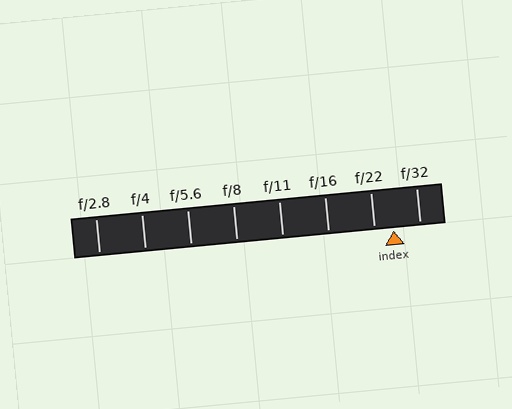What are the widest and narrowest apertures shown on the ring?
The widest aperture shown is f/2.8 and the narrowest is f/32.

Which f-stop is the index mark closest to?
The index mark is closest to f/22.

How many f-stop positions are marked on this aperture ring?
There are 8 f-stop positions marked.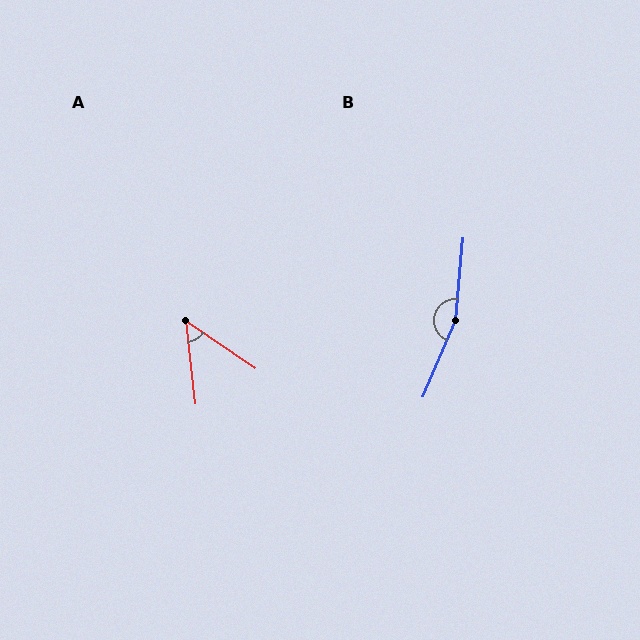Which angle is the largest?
B, at approximately 162 degrees.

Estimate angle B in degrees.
Approximately 162 degrees.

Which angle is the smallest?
A, at approximately 49 degrees.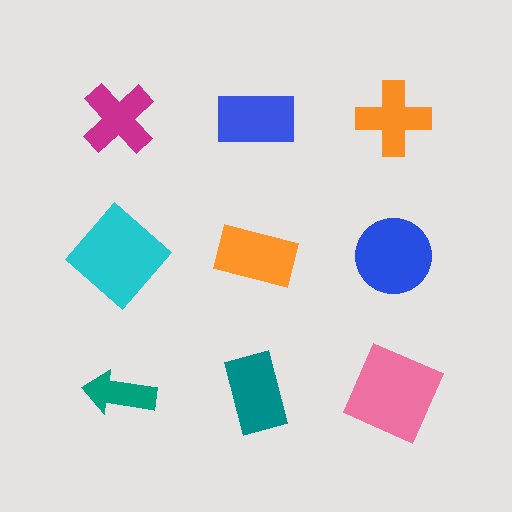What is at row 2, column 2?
An orange rectangle.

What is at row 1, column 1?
A magenta cross.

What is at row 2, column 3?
A blue circle.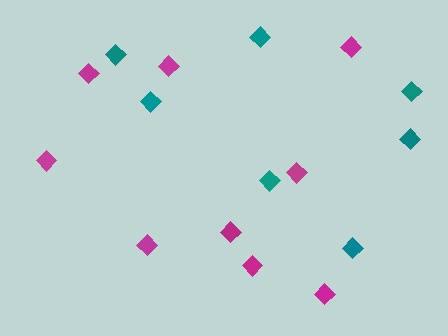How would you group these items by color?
There are 2 groups: one group of teal diamonds (7) and one group of magenta diamonds (9).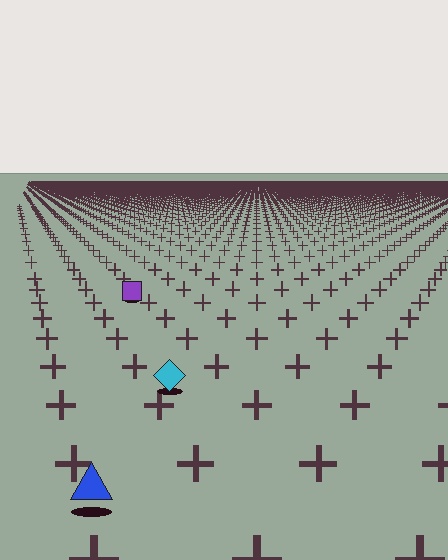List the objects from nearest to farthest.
From nearest to farthest: the blue triangle, the cyan diamond, the purple square.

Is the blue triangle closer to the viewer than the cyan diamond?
Yes. The blue triangle is closer — you can tell from the texture gradient: the ground texture is coarser near it.